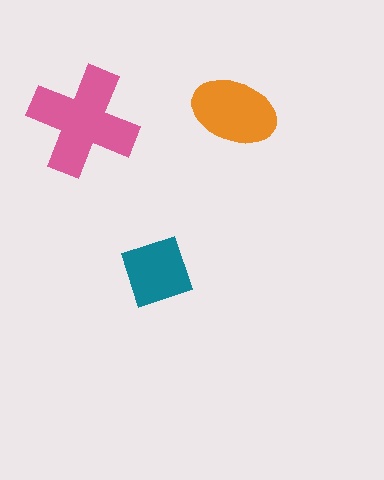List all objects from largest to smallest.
The pink cross, the orange ellipse, the teal square.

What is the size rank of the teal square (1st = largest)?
3rd.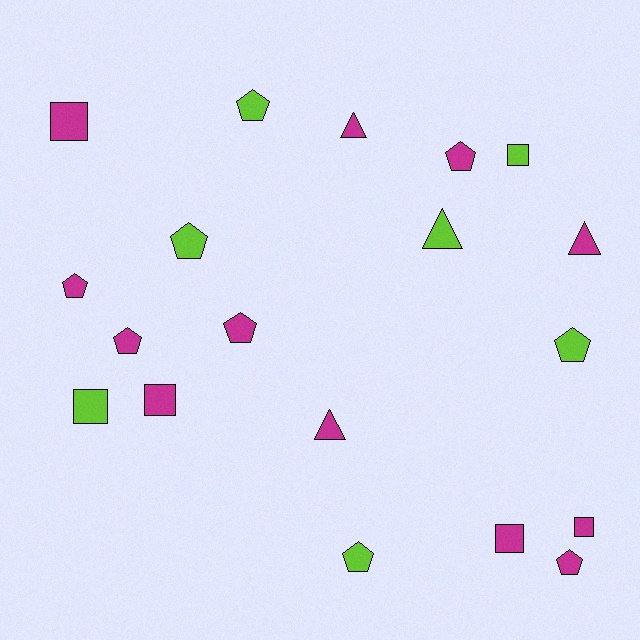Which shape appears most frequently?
Pentagon, with 9 objects.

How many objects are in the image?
There are 19 objects.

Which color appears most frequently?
Magenta, with 12 objects.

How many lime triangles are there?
There is 1 lime triangle.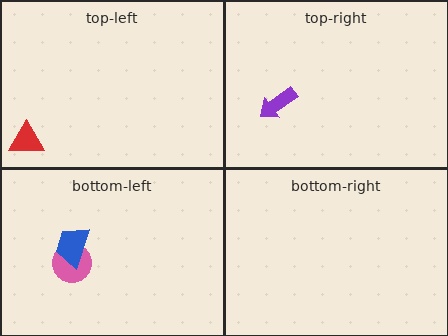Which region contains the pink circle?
The bottom-left region.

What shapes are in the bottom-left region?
The pink circle, the blue trapezoid.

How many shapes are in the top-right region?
1.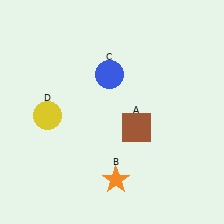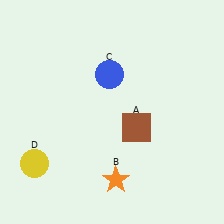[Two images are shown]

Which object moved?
The yellow circle (D) moved down.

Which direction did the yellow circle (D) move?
The yellow circle (D) moved down.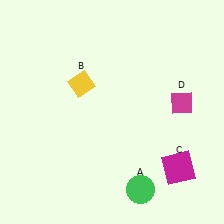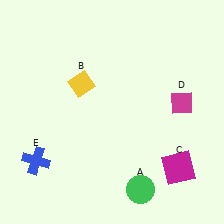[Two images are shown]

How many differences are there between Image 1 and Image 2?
There is 1 difference between the two images.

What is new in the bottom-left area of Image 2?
A blue cross (E) was added in the bottom-left area of Image 2.